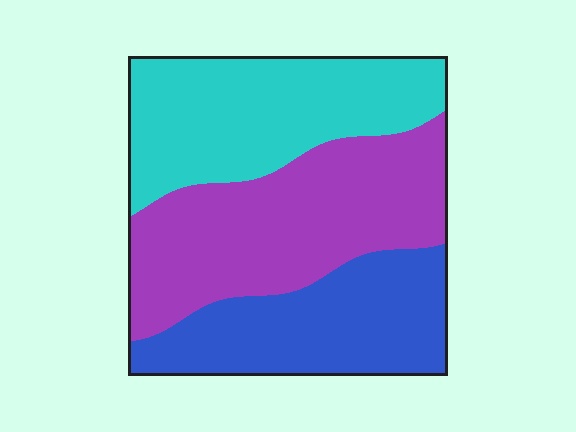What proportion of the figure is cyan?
Cyan takes up about one third (1/3) of the figure.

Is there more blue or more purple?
Purple.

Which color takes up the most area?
Purple, at roughly 40%.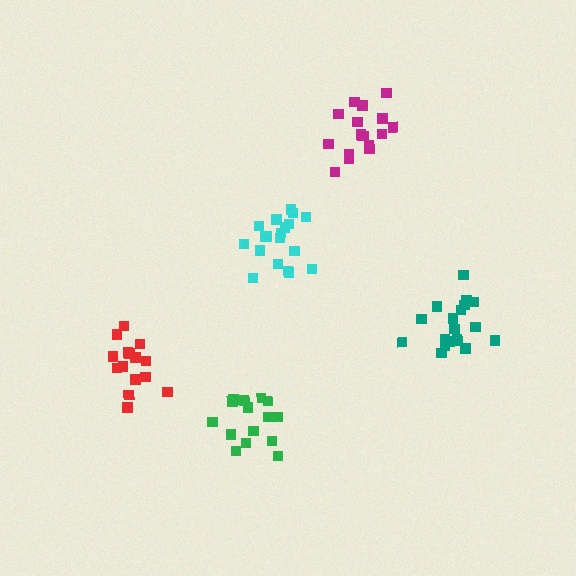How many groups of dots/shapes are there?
There are 5 groups.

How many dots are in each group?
Group 1: 19 dots, Group 2: 19 dots, Group 3: 15 dots, Group 4: 17 dots, Group 5: 15 dots (85 total).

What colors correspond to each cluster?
The clusters are colored: cyan, teal, green, magenta, red.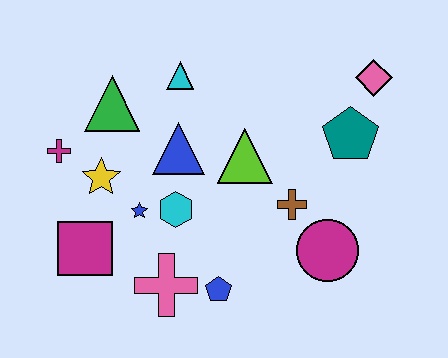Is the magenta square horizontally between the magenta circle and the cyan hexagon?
No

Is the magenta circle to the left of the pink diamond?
Yes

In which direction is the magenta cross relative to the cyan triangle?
The magenta cross is to the left of the cyan triangle.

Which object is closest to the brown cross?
The magenta circle is closest to the brown cross.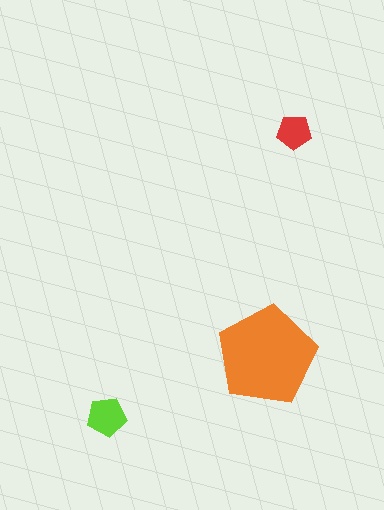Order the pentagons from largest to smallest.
the orange one, the lime one, the red one.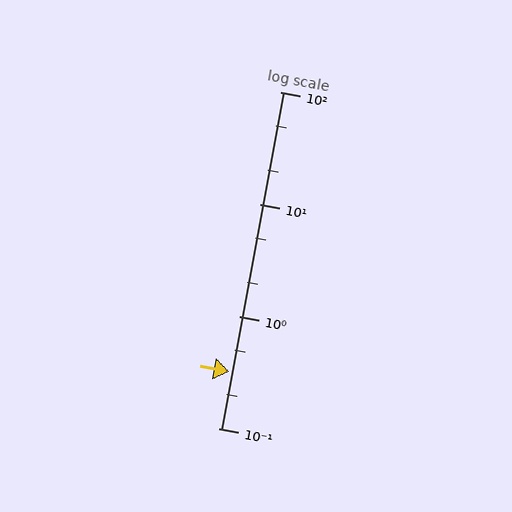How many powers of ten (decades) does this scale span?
The scale spans 3 decades, from 0.1 to 100.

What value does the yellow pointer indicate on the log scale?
The pointer indicates approximately 0.32.